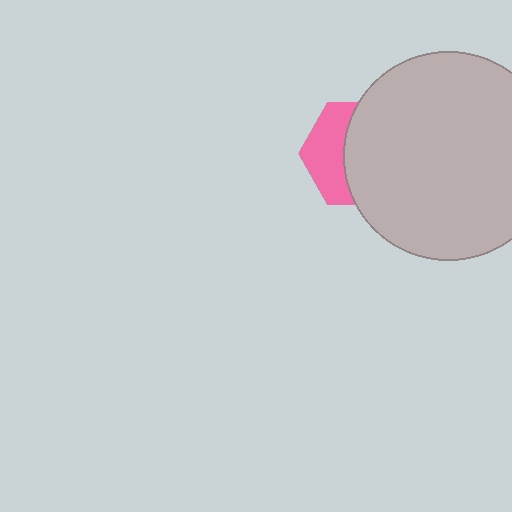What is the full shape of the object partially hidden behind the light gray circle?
The partially hidden object is a pink hexagon.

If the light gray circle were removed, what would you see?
You would see the complete pink hexagon.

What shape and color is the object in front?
The object in front is a light gray circle.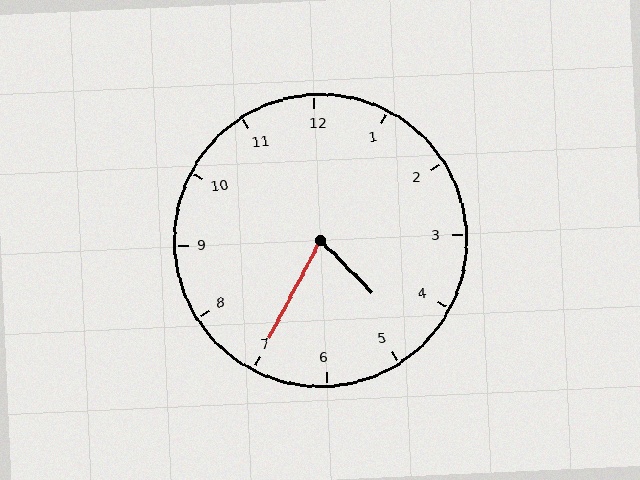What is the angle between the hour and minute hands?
Approximately 72 degrees.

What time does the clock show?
4:35.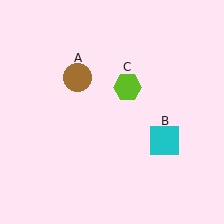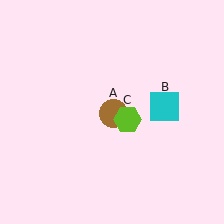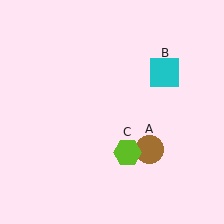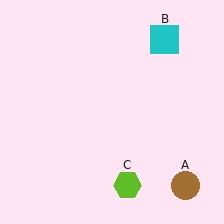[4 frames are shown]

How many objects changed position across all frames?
3 objects changed position: brown circle (object A), cyan square (object B), lime hexagon (object C).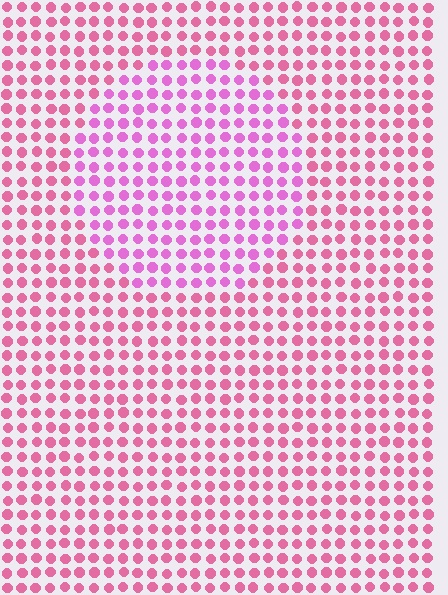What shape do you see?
I see a circle.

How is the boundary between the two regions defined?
The boundary is defined purely by a slight shift in hue (about 26 degrees). Spacing, size, and orientation are identical on both sides.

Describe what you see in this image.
The image is filled with small pink elements in a uniform arrangement. A circle-shaped region is visible where the elements are tinted to a slightly different hue, forming a subtle color boundary.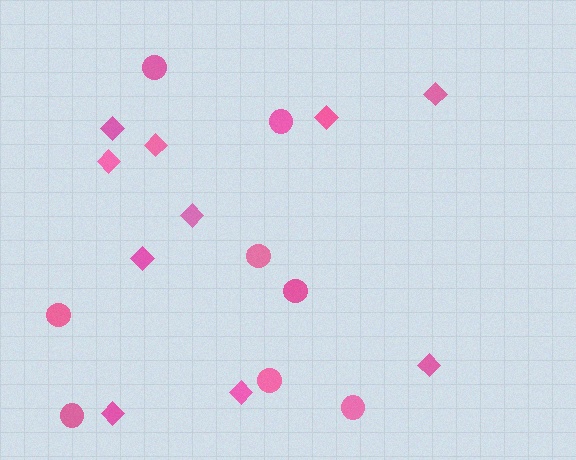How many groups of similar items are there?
There are 2 groups: one group of diamonds (10) and one group of circles (8).